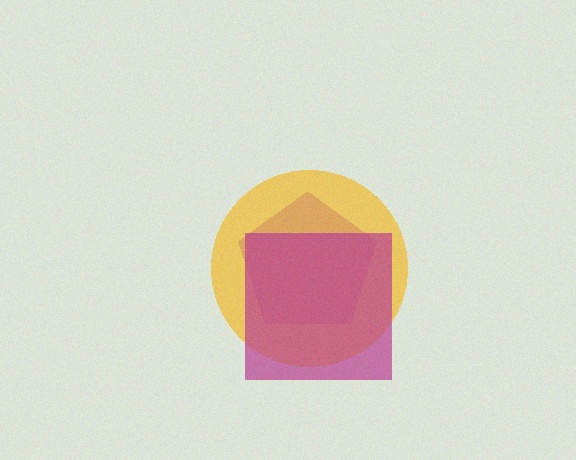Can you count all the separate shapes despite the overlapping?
Yes, there are 3 separate shapes.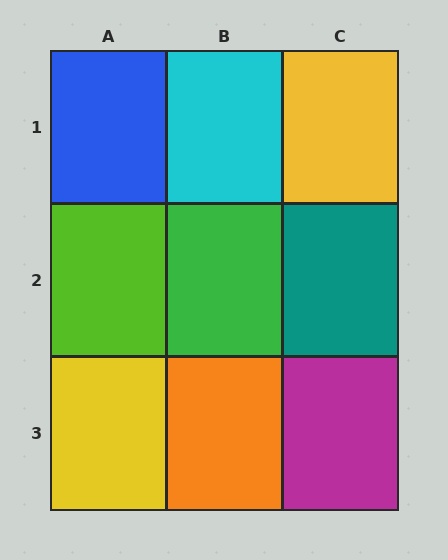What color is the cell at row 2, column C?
Teal.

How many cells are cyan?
1 cell is cyan.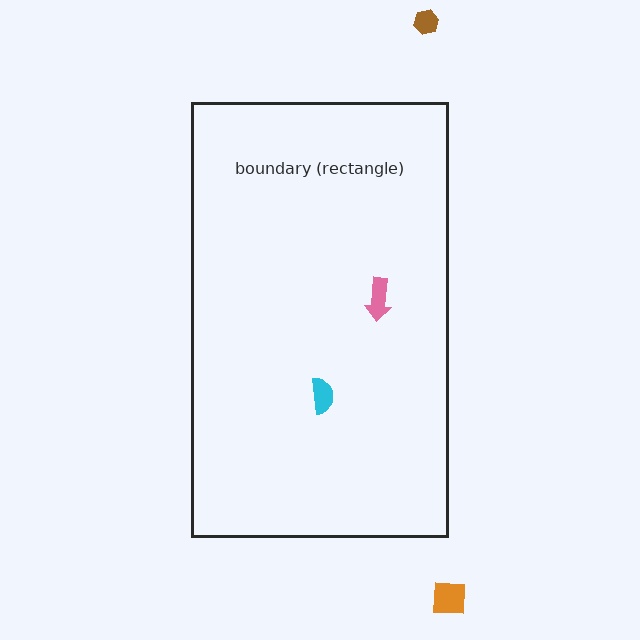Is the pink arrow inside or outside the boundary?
Inside.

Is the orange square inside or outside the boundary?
Outside.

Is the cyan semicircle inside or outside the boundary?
Inside.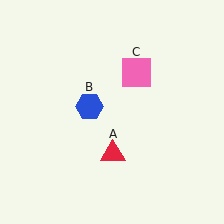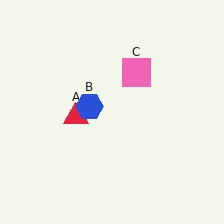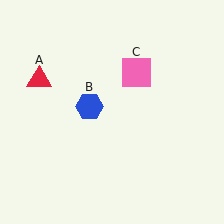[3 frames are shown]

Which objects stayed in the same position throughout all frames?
Blue hexagon (object B) and pink square (object C) remained stationary.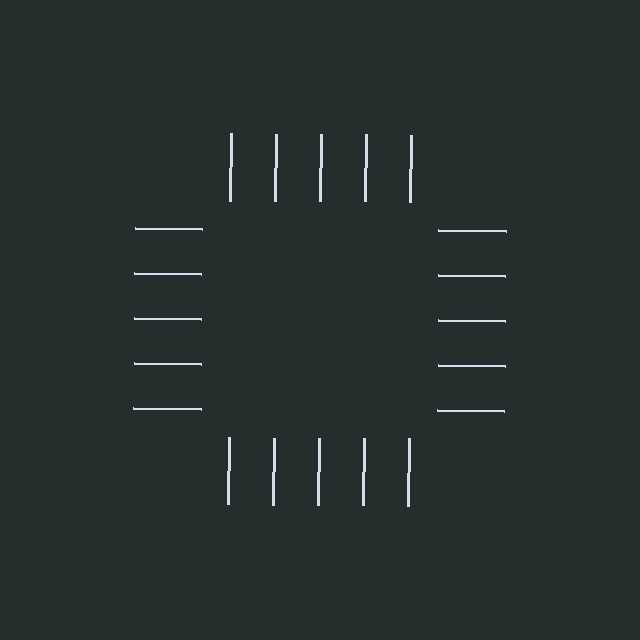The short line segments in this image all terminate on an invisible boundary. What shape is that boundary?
An illusory square — the line segments terminate on its edges but no continuous stroke is drawn.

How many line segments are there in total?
20 — 5 along each of the 4 edges.